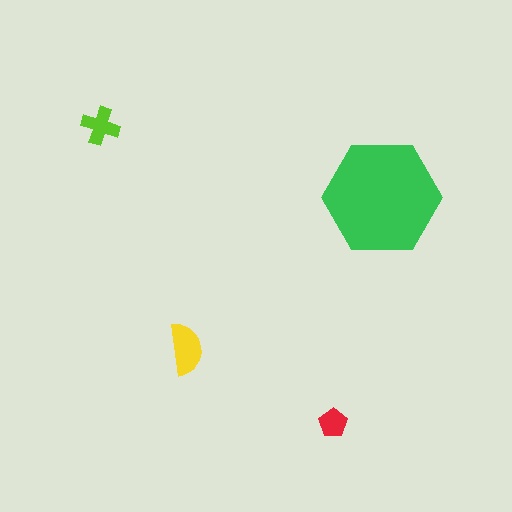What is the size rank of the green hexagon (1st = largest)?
1st.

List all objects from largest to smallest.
The green hexagon, the yellow semicircle, the lime cross, the red pentagon.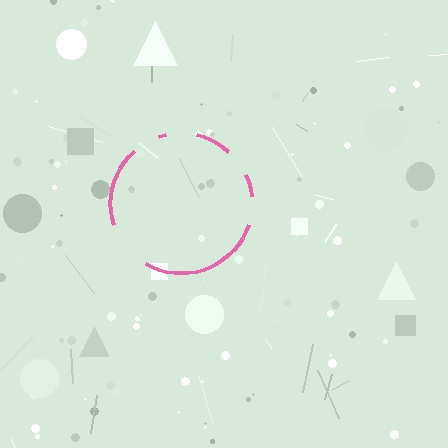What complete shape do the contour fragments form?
The contour fragments form a circle.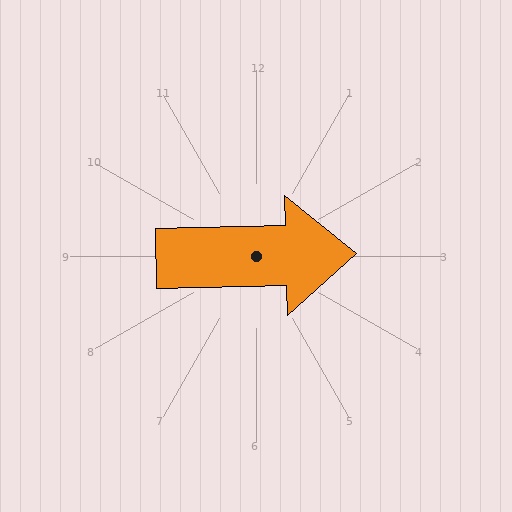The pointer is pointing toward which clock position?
Roughly 3 o'clock.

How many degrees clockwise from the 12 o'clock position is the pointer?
Approximately 88 degrees.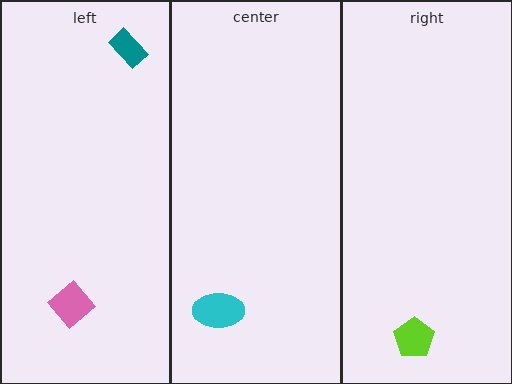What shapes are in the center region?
The cyan ellipse.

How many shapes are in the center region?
1.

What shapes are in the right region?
The lime pentagon.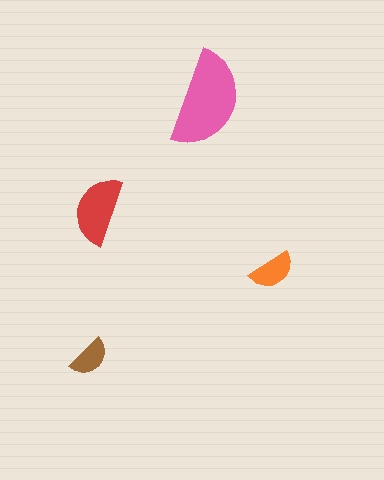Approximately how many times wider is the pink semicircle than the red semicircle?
About 1.5 times wider.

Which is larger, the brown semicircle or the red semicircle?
The red one.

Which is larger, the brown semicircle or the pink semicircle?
The pink one.